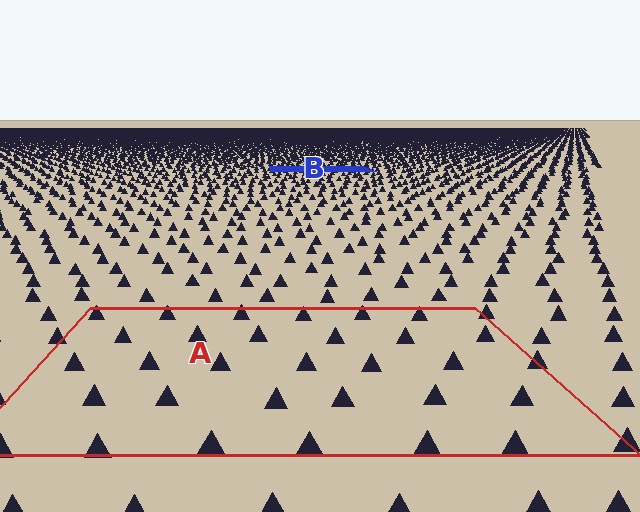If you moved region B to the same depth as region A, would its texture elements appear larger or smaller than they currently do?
They would appear larger. At a closer depth, the same texture elements are projected at a bigger on-screen size.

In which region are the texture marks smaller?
The texture marks are smaller in region B, because it is farther away.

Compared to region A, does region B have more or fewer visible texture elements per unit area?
Region B has more texture elements per unit area — they are packed more densely because it is farther away.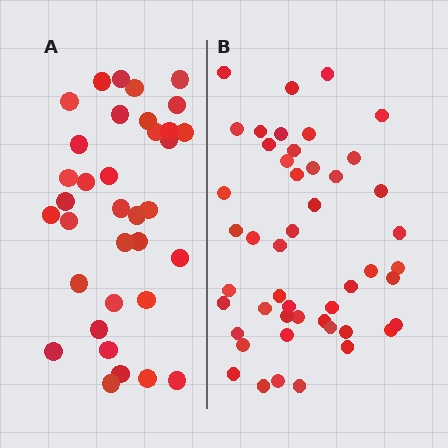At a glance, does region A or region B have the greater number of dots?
Region B (the right region) has more dots.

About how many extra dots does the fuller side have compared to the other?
Region B has approximately 15 more dots than region A.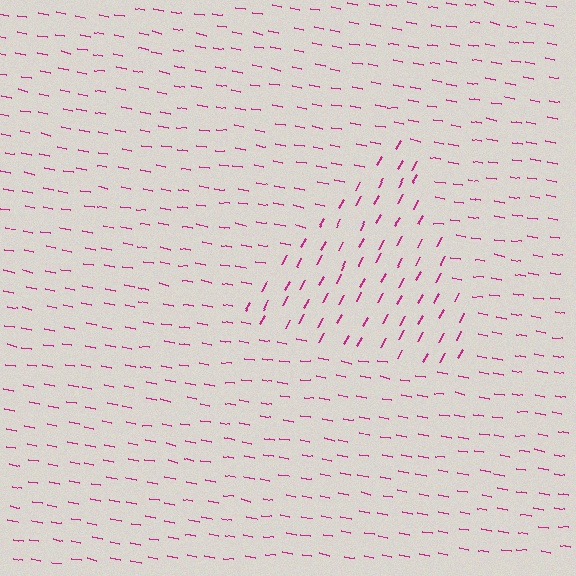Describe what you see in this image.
The image is filled with small magenta line segments. A triangle region in the image has lines oriented differently from the surrounding lines, creating a visible texture boundary.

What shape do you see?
I see a triangle.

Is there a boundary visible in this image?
Yes, there is a texture boundary formed by a change in line orientation.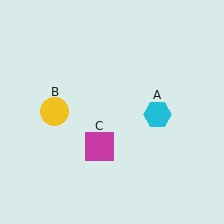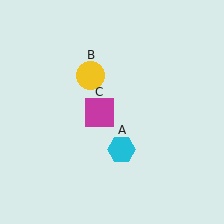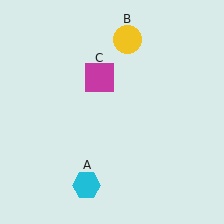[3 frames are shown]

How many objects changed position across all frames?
3 objects changed position: cyan hexagon (object A), yellow circle (object B), magenta square (object C).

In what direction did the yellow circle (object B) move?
The yellow circle (object B) moved up and to the right.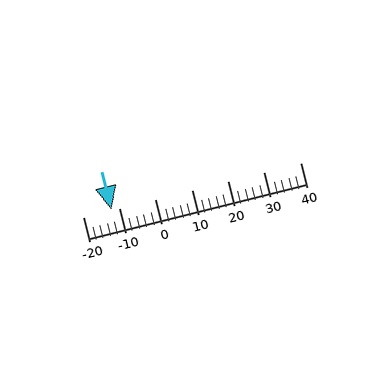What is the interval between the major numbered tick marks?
The major tick marks are spaced 10 units apart.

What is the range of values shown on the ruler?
The ruler shows values from -20 to 40.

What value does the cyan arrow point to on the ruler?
The cyan arrow points to approximately -12.